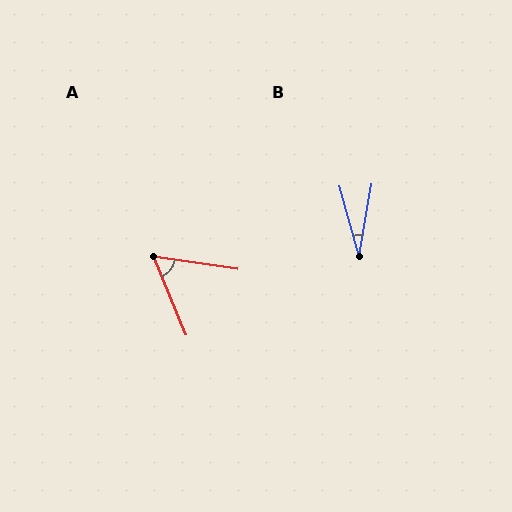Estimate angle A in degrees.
Approximately 59 degrees.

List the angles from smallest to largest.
B (26°), A (59°).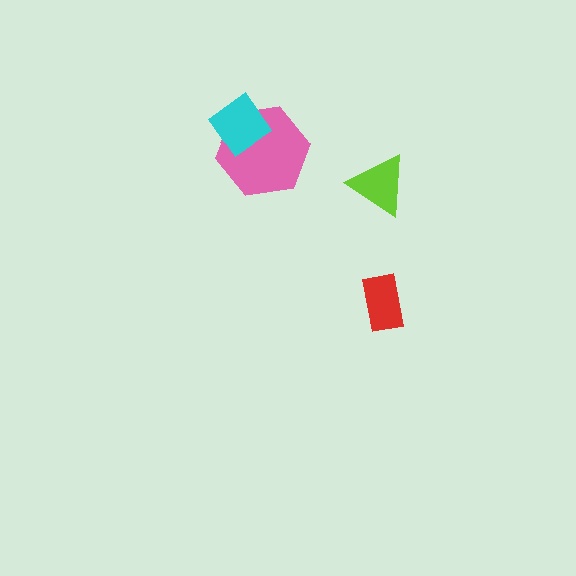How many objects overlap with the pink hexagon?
1 object overlaps with the pink hexagon.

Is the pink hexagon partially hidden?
Yes, it is partially covered by another shape.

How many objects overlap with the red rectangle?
0 objects overlap with the red rectangle.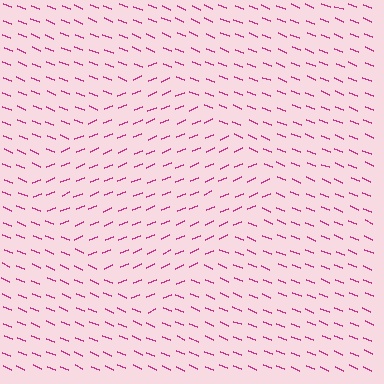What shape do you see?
I see a diamond.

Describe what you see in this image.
The image is filled with small magenta line segments. A diamond region in the image has lines oriented differently from the surrounding lines, creating a visible texture boundary.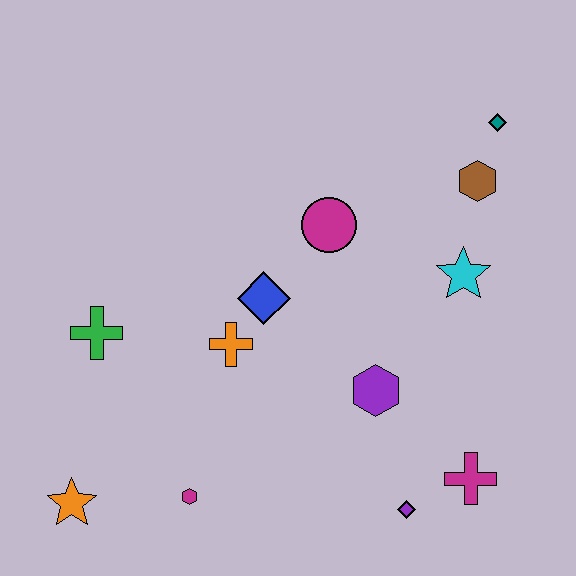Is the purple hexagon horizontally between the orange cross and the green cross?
No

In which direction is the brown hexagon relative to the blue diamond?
The brown hexagon is to the right of the blue diamond.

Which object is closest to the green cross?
The orange cross is closest to the green cross.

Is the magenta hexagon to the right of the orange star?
Yes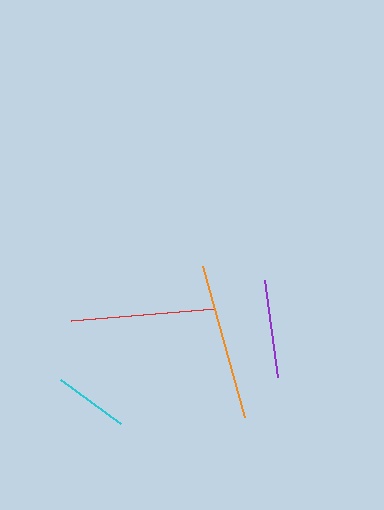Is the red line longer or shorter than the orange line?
The orange line is longer than the red line.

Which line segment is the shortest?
The cyan line is the shortest at approximately 75 pixels.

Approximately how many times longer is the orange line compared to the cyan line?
The orange line is approximately 2.1 times the length of the cyan line.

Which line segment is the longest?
The orange line is the longest at approximately 156 pixels.